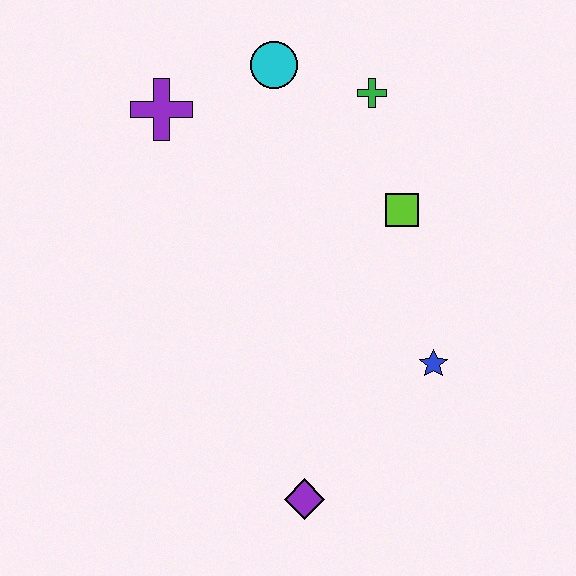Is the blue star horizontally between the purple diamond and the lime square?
No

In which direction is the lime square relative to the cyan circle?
The lime square is below the cyan circle.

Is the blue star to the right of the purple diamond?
Yes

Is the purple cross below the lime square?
No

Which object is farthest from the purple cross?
The purple diamond is farthest from the purple cross.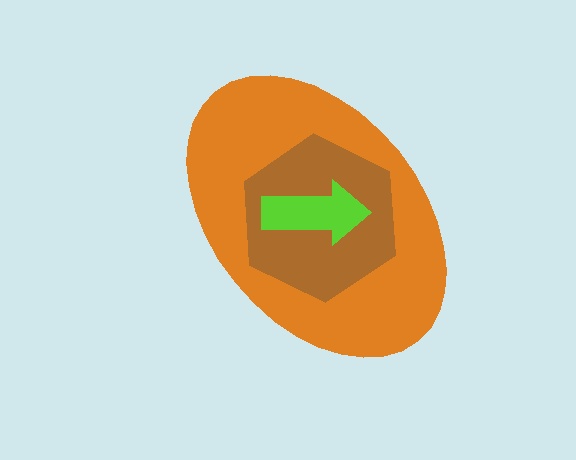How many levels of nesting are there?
3.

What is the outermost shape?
The orange ellipse.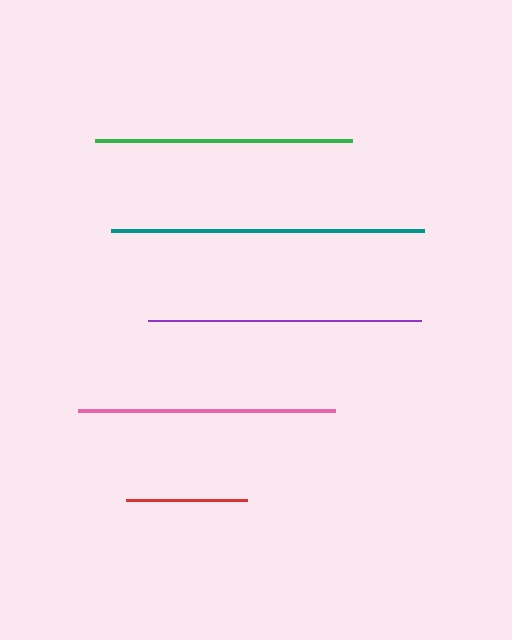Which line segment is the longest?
The teal line is the longest at approximately 313 pixels.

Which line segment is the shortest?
The red line is the shortest at approximately 121 pixels.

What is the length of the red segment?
The red segment is approximately 121 pixels long.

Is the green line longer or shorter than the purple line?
The purple line is longer than the green line.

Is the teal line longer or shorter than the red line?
The teal line is longer than the red line.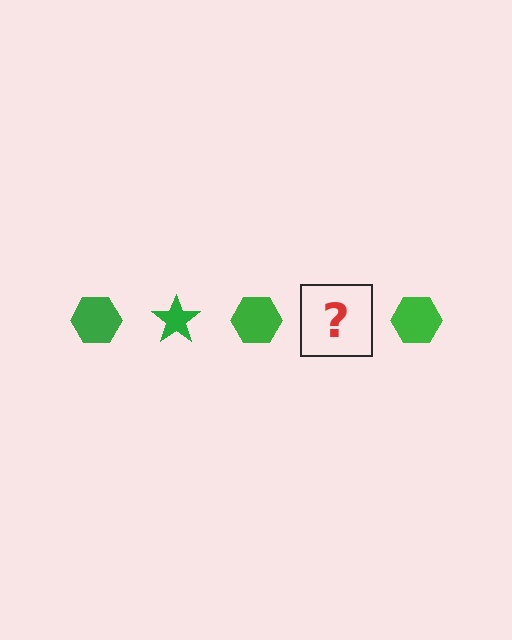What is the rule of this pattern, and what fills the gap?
The rule is that the pattern cycles through hexagon, star shapes in green. The gap should be filled with a green star.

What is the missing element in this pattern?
The missing element is a green star.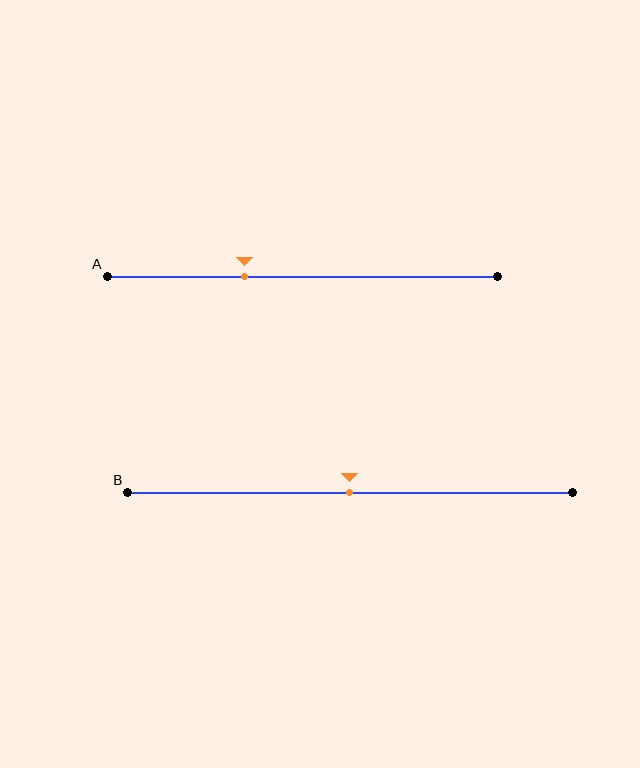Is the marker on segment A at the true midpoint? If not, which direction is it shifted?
No, the marker on segment A is shifted to the left by about 15% of the segment length.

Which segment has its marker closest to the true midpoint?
Segment B has its marker closest to the true midpoint.